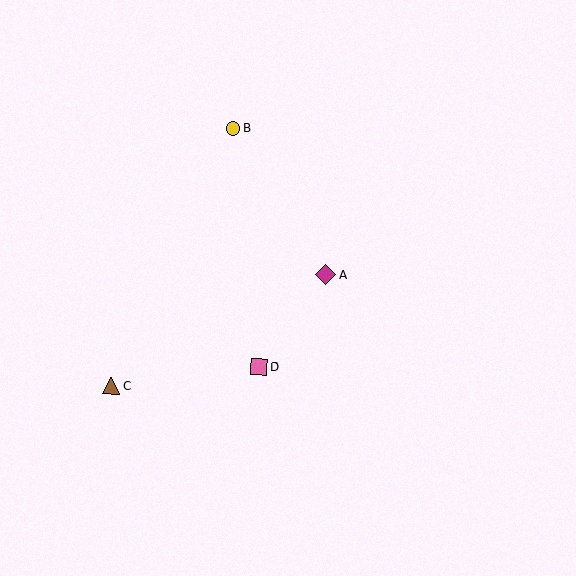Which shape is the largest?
The magenta diamond (labeled A) is the largest.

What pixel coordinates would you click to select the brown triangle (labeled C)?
Click at (111, 385) to select the brown triangle C.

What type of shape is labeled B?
Shape B is a yellow circle.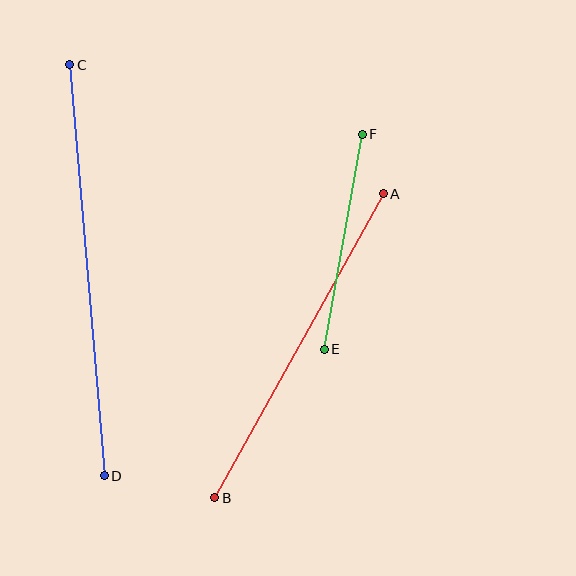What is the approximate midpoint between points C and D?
The midpoint is at approximately (87, 270) pixels.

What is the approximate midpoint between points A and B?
The midpoint is at approximately (299, 346) pixels.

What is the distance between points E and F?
The distance is approximately 218 pixels.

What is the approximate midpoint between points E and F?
The midpoint is at approximately (343, 242) pixels.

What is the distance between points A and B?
The distance is approximately 348 pixels.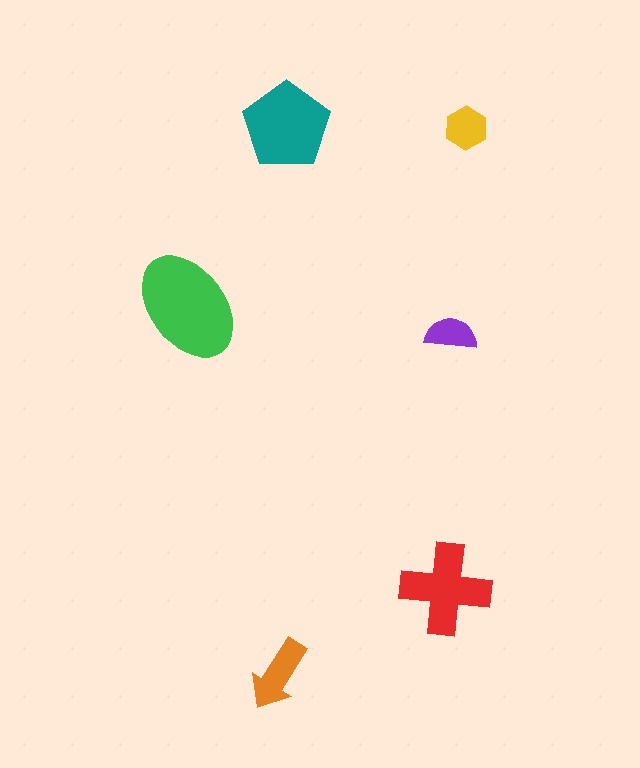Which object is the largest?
The green ellipse.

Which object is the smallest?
The purple semicircle.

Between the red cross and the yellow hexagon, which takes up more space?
The red cross.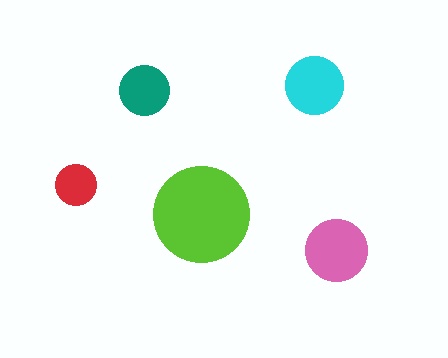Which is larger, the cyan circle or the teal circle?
The cyan one.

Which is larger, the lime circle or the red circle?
The lime one.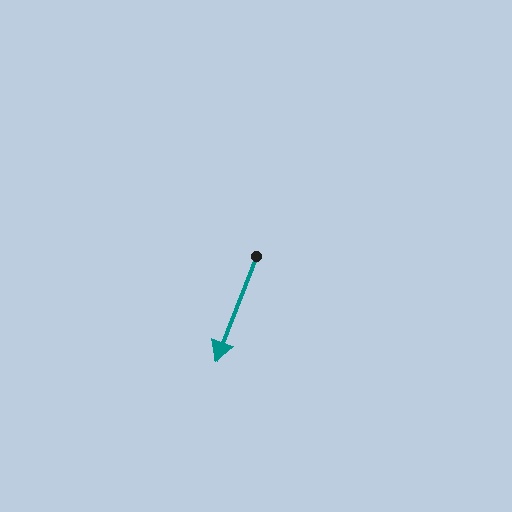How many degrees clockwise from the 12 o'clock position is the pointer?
Approximately 201 degrees.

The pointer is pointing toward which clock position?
Roughly 7 o'clock.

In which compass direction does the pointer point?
South.